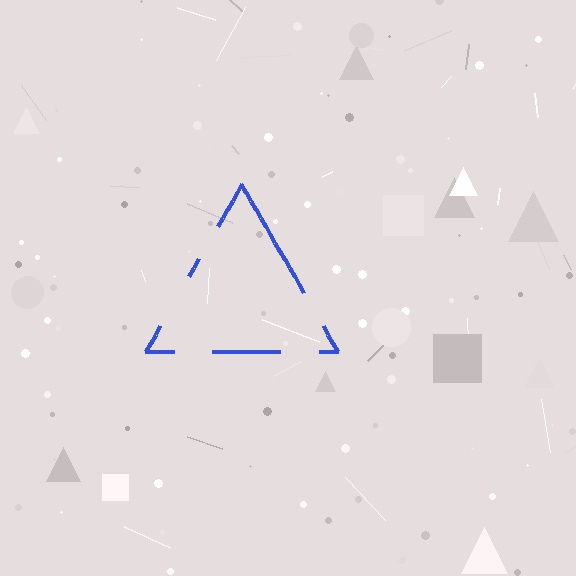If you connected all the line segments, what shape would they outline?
They would outline a triangle.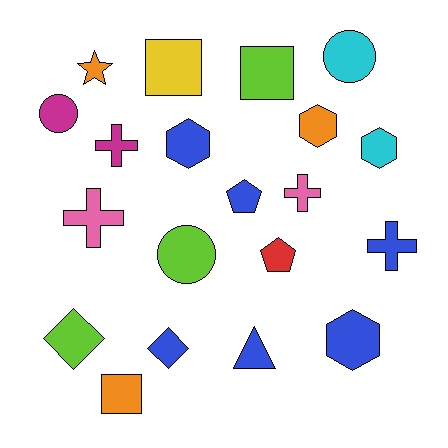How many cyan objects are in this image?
There are 2 cyan objects.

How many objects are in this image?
There are 20 objects.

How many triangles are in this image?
There is 1 triangle.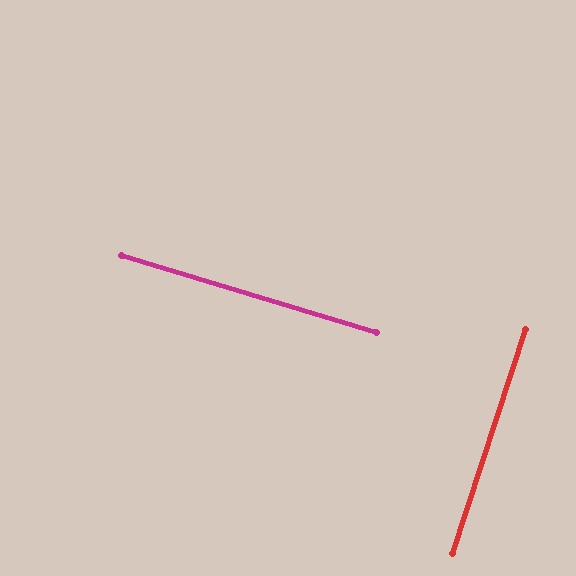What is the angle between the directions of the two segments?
Approximately 89 degrees.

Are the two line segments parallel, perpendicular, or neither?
Perpendicular — they meet at approximately 89°.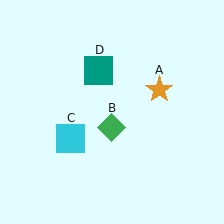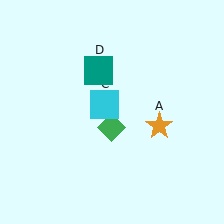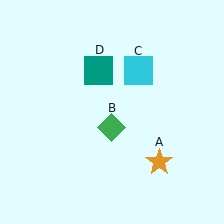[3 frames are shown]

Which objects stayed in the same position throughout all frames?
Green diamond (object B) and teal square (object D) remained stationary.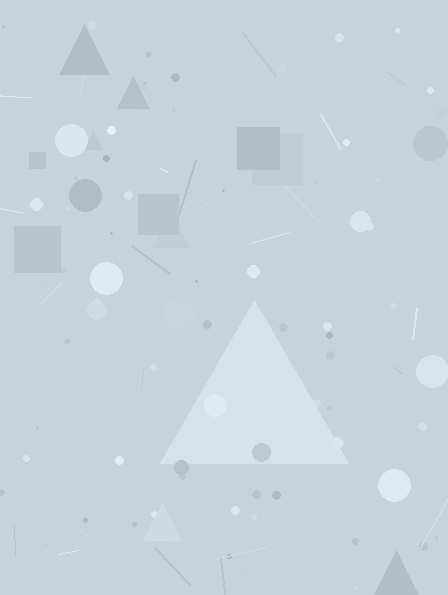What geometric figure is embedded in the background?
A triangle is embedded in the background.